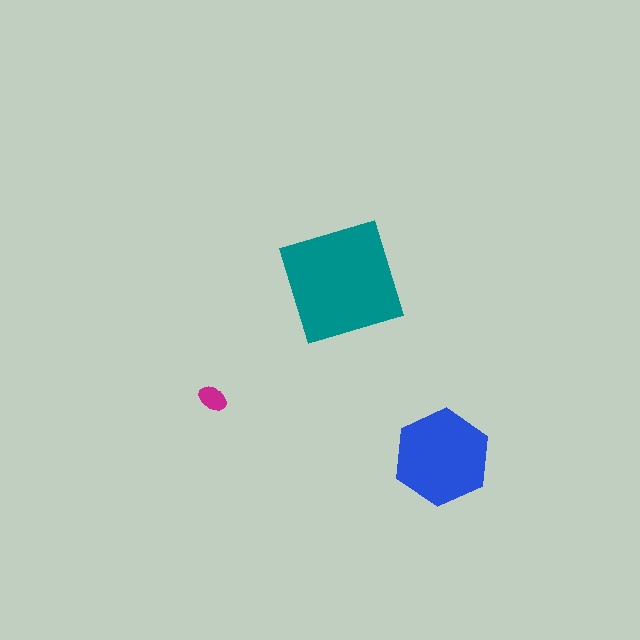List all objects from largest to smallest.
The teal square, the blue hexagon, the magenta ellipse.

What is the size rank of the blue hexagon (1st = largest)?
2nd.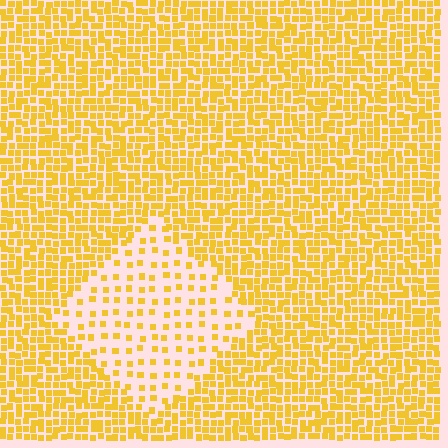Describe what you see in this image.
The image contains small yellow elements arranged at two different densities. A diamond-shaped region is visible where the elements are less densely packed than the surrounding area.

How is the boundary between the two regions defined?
The boundary is defined by a change in element density (approximately 2.7x ratio). All elements are the same color, size, and shape.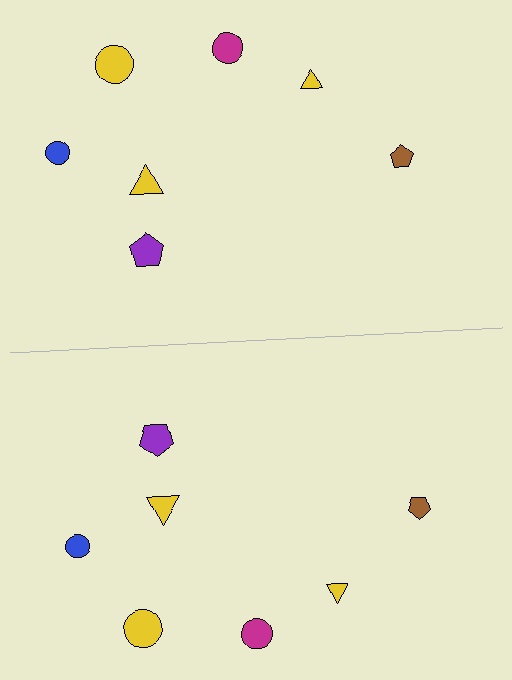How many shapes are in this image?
There are 14 shapes in this image.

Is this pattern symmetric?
Yes, this pattern has bilateral (reflection) symmetry.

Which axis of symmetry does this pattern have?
The pattern has a horizontal axis of symmetry running through the center of the image.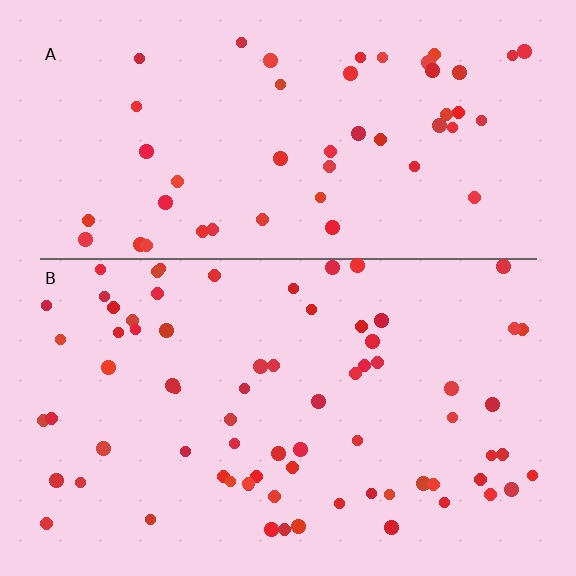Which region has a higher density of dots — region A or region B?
B (the bottom).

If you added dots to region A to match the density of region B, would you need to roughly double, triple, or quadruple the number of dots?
Approximately double.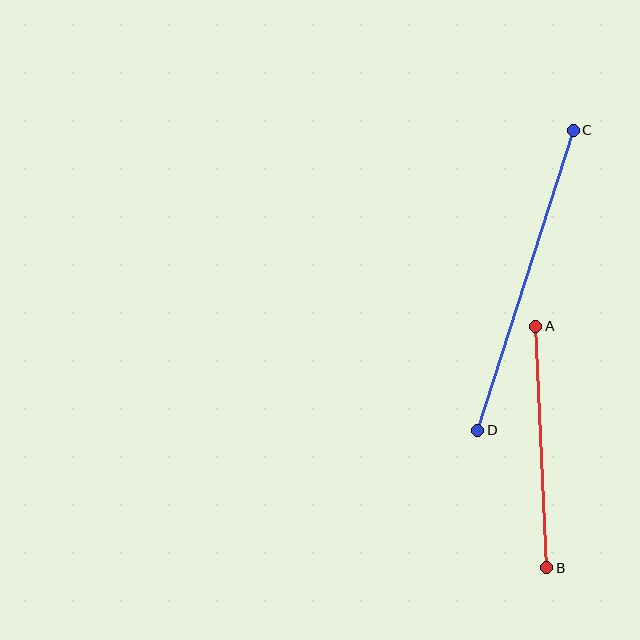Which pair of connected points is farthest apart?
Points C and D are farthest apart.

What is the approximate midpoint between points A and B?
The midpoint is at approximately (541, 447) pixels.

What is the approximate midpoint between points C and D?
The midpoint is at approximately (526, 280) pixels.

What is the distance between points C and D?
The distance is approximately 315 pixels.